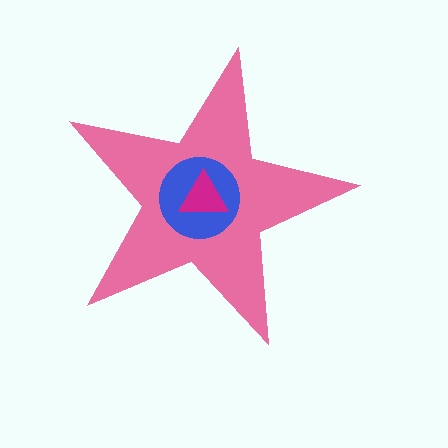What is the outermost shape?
The pink star.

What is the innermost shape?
The magenta triangle.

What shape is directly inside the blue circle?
The magenta triangle.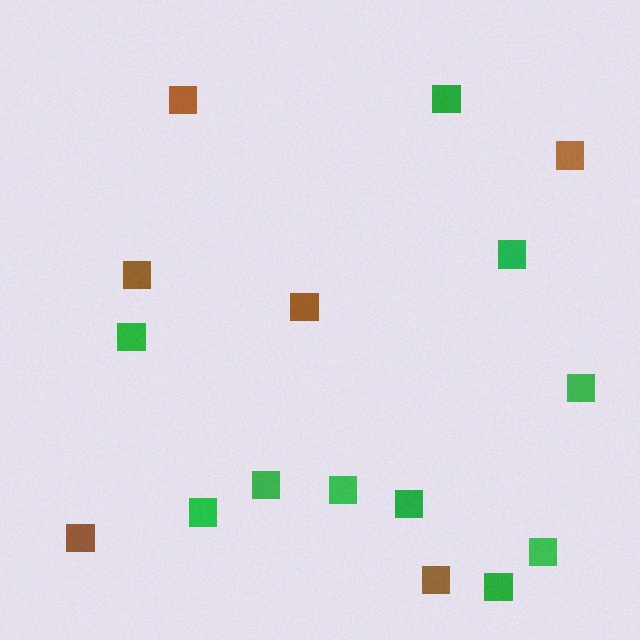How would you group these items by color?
There are 2 groups: one group of green squares (10) and one group of brown squares (6).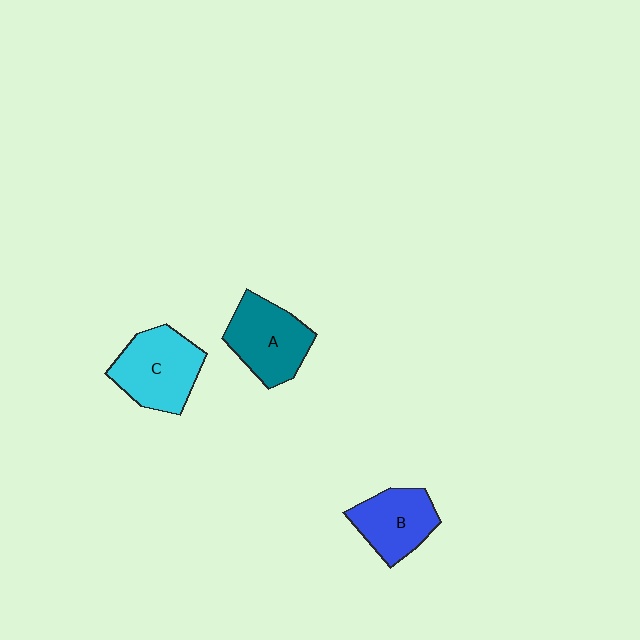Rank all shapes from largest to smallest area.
From largest to smallest: C (cyan), A (teal), B (blue).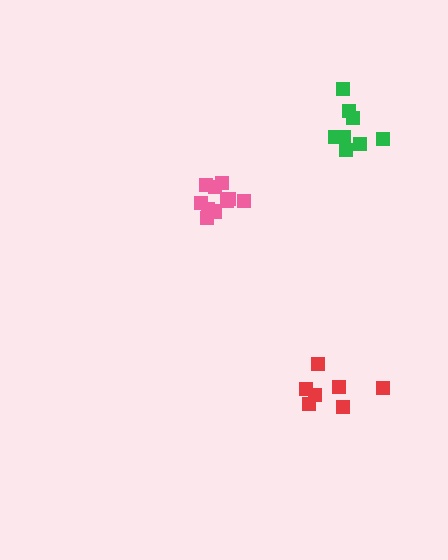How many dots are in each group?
Group 1: 11 dots, Group 2: 8 dots, Group 3: 7 dots (26 total).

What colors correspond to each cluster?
The clusters are colored: pink, green, red.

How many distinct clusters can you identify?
There are 3 distinct clusters.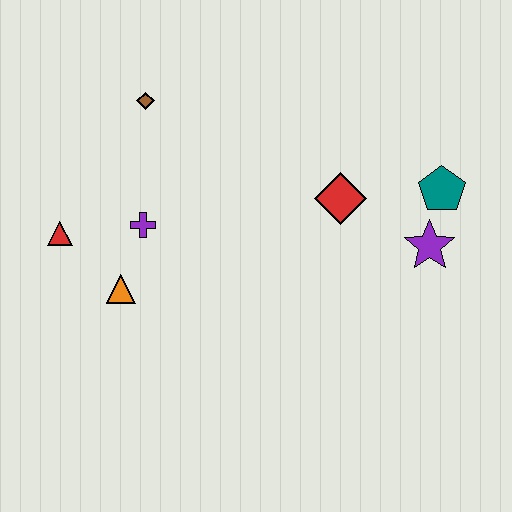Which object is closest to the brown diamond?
The purple cross is closest to the brown diamond.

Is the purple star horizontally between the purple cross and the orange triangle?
No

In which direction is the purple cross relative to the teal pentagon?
The purple cross is to the left of the teal pentagon.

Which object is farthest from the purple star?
The red triangle is farthest from the purple star.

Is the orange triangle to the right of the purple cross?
No